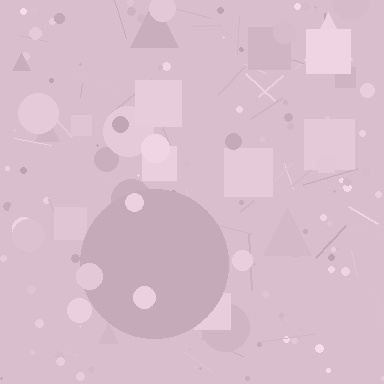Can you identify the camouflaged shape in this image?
The camouflaged shape is a circle.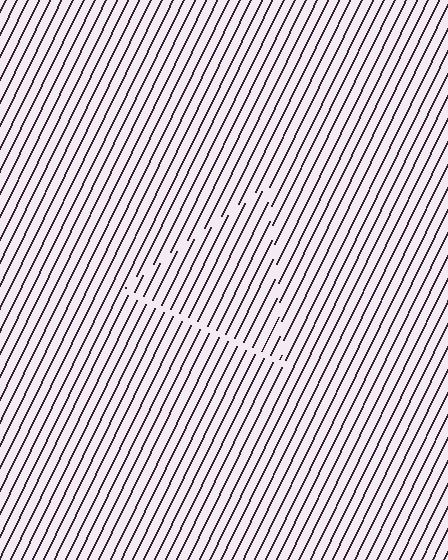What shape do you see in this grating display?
An illusory triangle. The interior of the shape contains the same grating, shifted by half a period — the contour is defined by the phase discontinuity where line-ends from the inner and outer gratings abut.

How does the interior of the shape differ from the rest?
The interior of the shape contains the same grating, shifted by half a period — the contour is defined by the phase discontinuity where line-ends from the inner and outer gratings abut.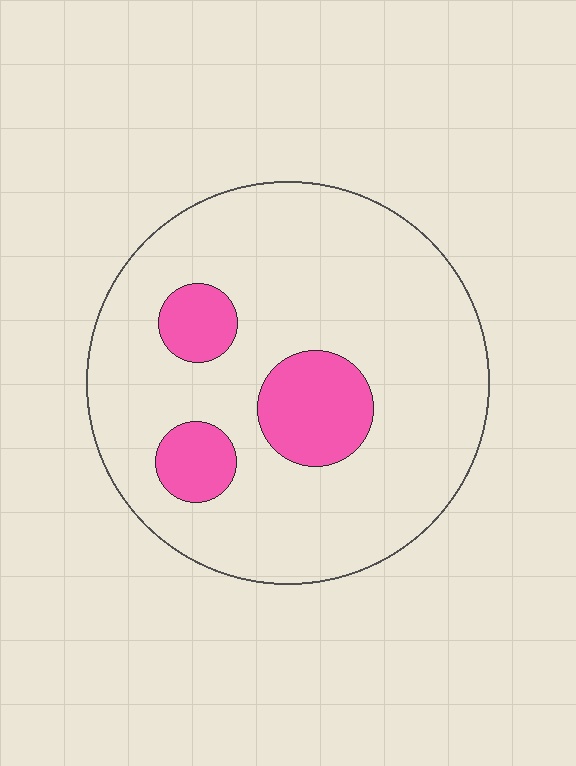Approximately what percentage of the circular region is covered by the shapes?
Approximately 15%.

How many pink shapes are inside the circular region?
3.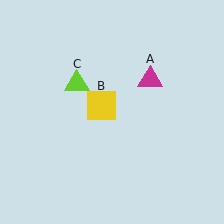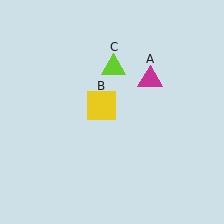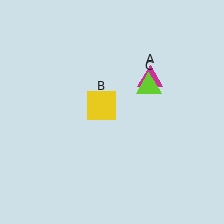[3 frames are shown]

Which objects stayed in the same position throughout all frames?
Magenta triangle (object A) and yellow square (object B) remained stationary.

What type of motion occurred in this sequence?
The lime triangle (object C) rotated clockwise around the center of the scene.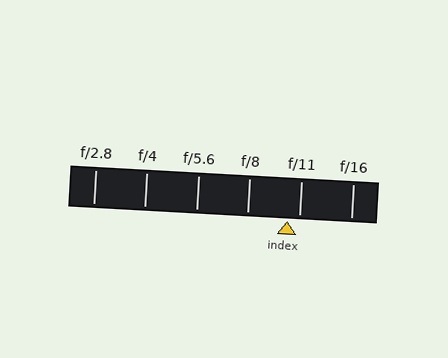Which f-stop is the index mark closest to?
The index mark is closest to f/11.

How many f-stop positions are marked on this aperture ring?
There are 6 f-stop positions marked.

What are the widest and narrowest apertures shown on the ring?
The widest aperture shown is f/2.8 and the narrowest is f/16.